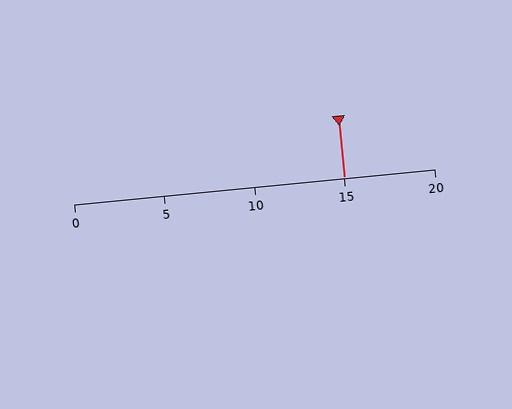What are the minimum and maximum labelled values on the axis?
The axis runs from 0 to 20.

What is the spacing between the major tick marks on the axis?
The major ticks are spaced 5 apart.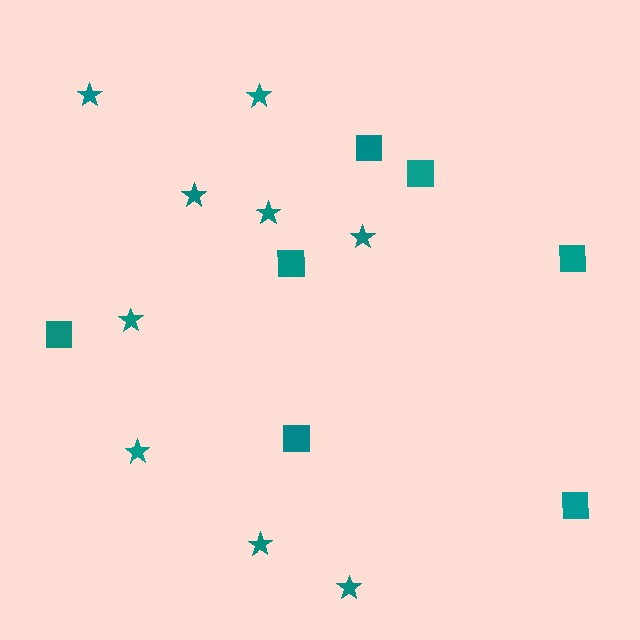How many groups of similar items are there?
There are 2 groups: one group of stars (9) and one group of squares (7).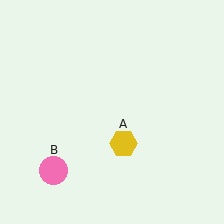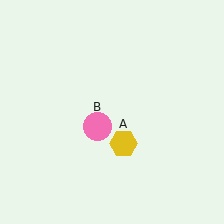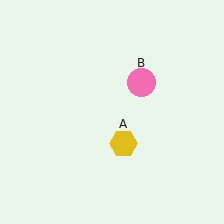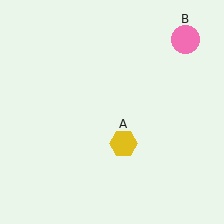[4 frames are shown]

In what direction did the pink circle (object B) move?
The pink circle (object B) moved up and to the right.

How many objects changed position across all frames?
1 object changed position: pink circle (object B).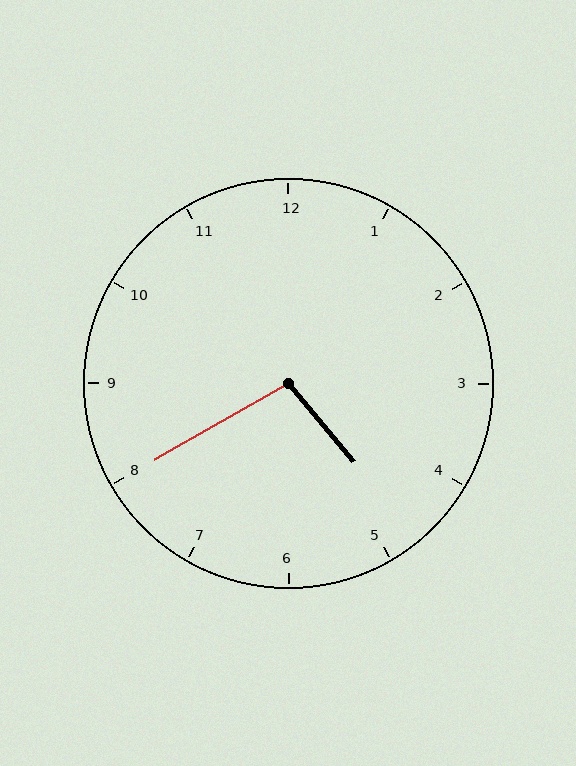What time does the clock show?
4:40.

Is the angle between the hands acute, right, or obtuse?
It is obtuse.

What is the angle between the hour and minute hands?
Approximately 100 degrees.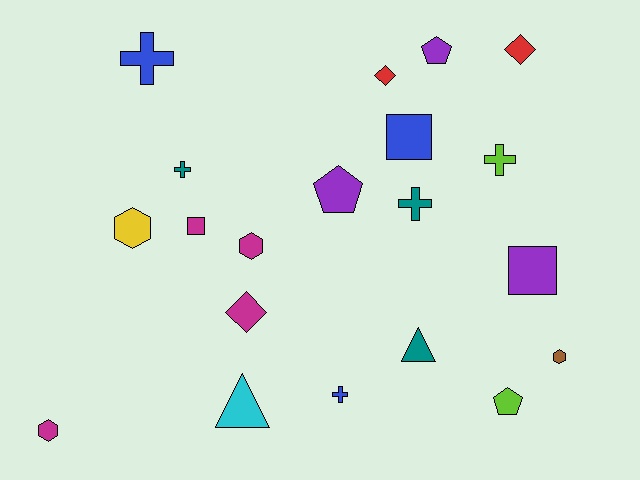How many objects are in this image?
There are 20 objects.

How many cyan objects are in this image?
There is 1 cyan object.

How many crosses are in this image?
There are 5 crosses.